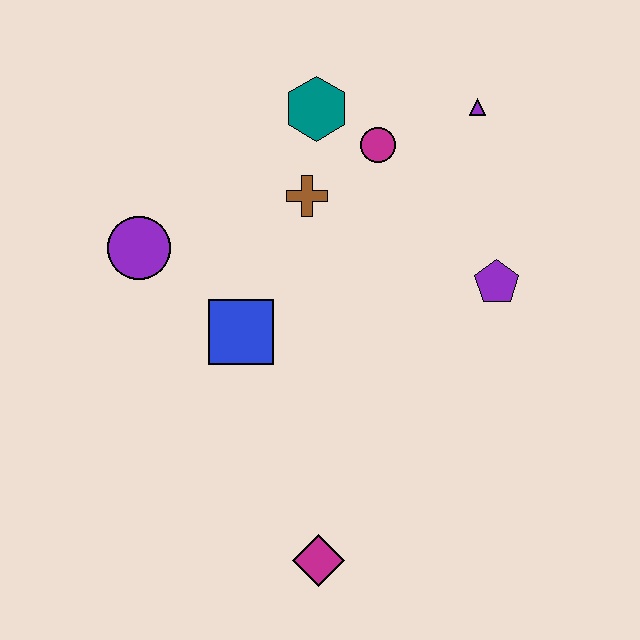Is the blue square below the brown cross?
Yes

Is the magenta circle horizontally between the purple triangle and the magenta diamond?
Yes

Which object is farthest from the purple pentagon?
The purple circle is farthest from the purple pentagon.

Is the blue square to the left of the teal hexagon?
Yes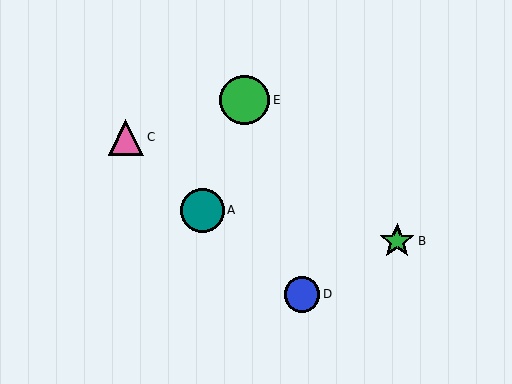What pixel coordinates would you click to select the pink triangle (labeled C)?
Click at (126, 137) to select the pink triangle C.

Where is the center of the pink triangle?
The center of the pink triangle is at (126, 137).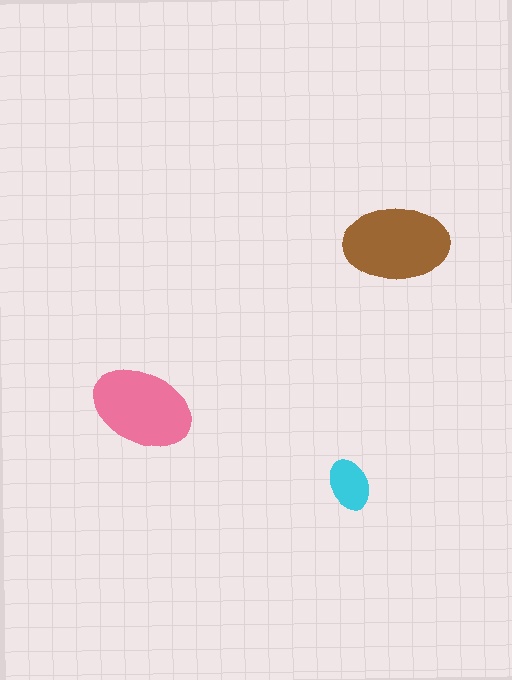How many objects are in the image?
There are 3 objects in the image.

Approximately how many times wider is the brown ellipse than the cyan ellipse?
About 2 times wider.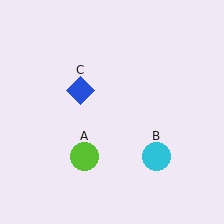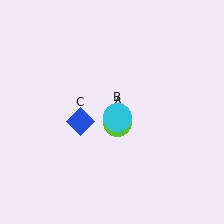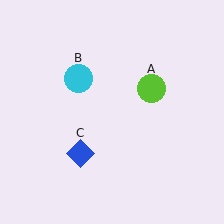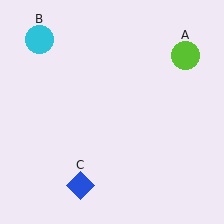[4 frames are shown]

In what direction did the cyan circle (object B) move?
The cyan circle (object B) moved up and to the left.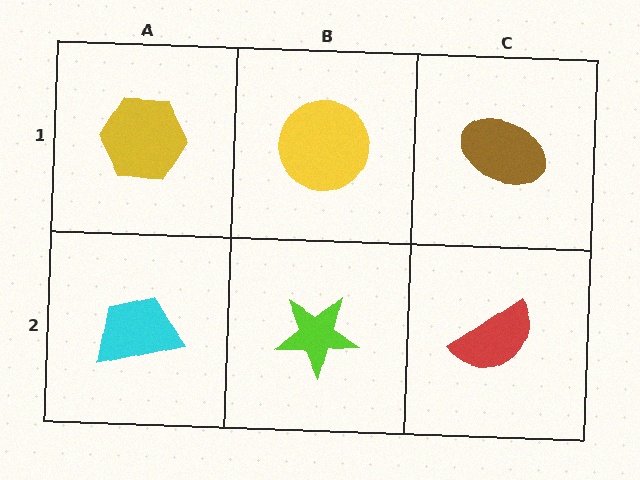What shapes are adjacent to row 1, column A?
A cyan trapezoid (row 2, column A), a yellow circle (row 1, column B).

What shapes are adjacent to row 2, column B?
A yellow circle (row 1, column B), a cyan trapezoid (row 2, column A), a red semicircle (row 2, column C).